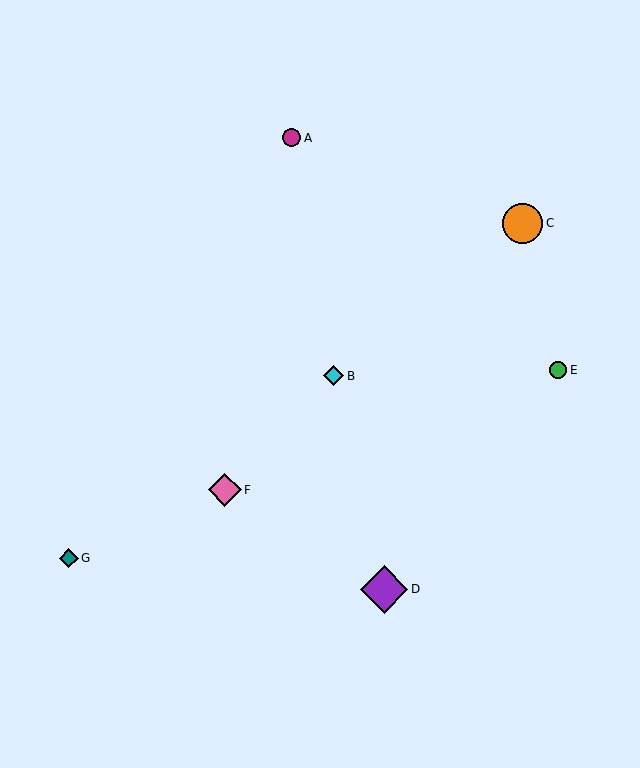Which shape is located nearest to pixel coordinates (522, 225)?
The orange circle (labeled C) at (523, 223) is nearest to that location.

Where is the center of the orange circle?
The center of the orange circle is at (523, 223).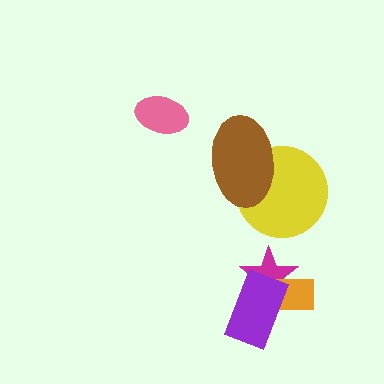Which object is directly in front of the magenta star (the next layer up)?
The orange rectangle is directly in front of the magenta star.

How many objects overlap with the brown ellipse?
1 object overlaps with the brown ellipse.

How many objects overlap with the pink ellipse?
0 objects overlap with the pink ellipse.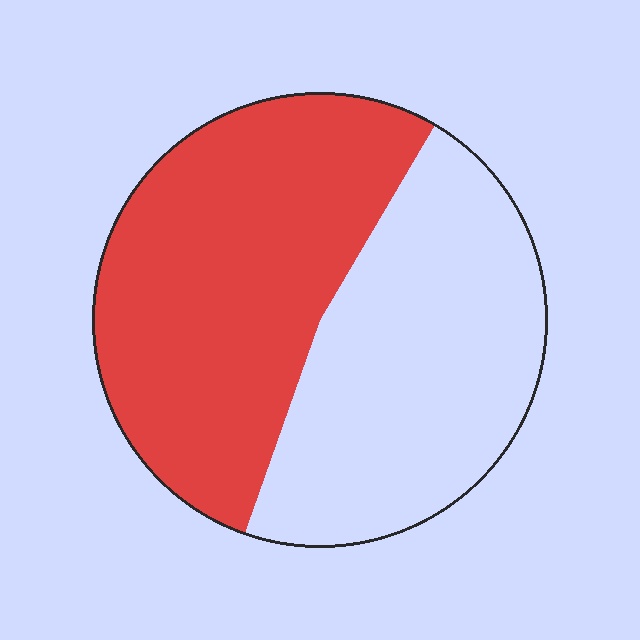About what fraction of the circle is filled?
About one half (1/2).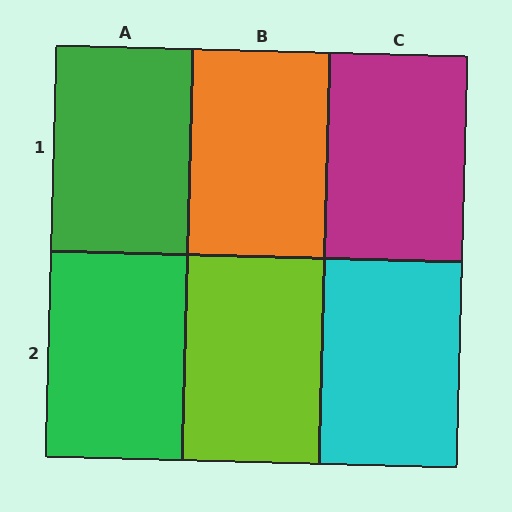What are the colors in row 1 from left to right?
Green, orange, magenta.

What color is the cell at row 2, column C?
Cyan.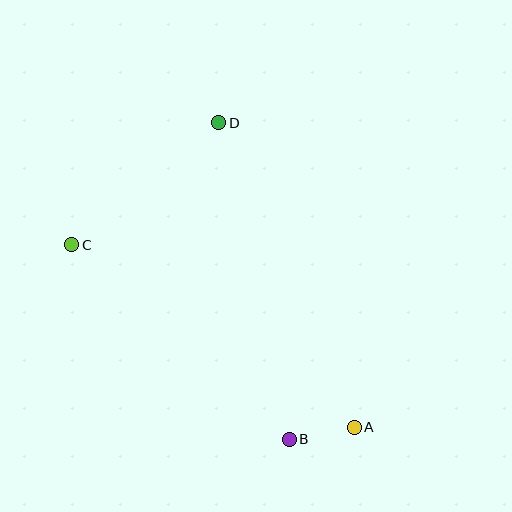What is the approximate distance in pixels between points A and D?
The distance between A and D is approximately 333 pixels.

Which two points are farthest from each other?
Points A and C are farthest from each other.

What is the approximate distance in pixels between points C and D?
The distance between C and D is approximately 191 pixels.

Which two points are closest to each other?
Points A and B are closest to each other.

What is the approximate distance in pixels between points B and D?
The distance between B and D is approximately 324 pixels.